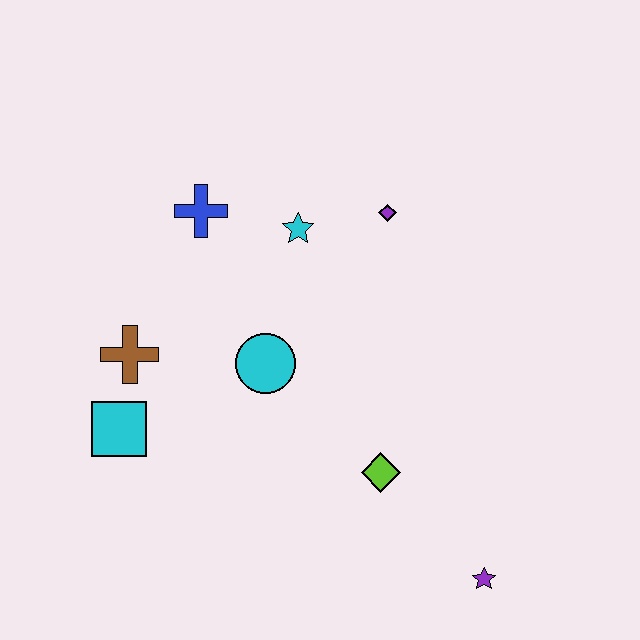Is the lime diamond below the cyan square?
Yes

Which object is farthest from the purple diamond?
The purple star is farthest from the purple diamond.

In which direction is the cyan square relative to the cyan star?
The cyan square is below the cyan star.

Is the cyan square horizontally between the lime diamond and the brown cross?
No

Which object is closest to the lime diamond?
The purple star is closest to the lime diamond.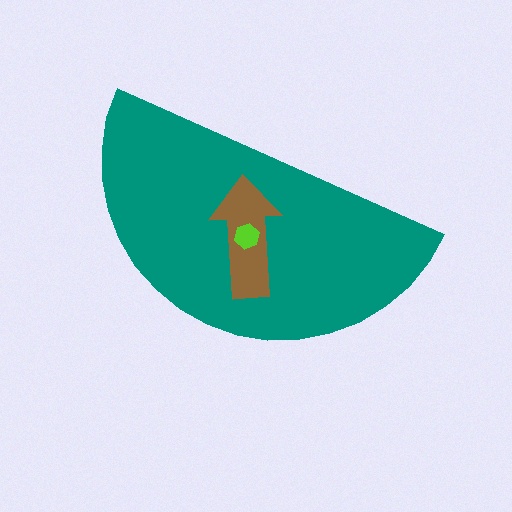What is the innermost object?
The lime hexagon.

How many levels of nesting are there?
3.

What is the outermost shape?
The teal semicircle.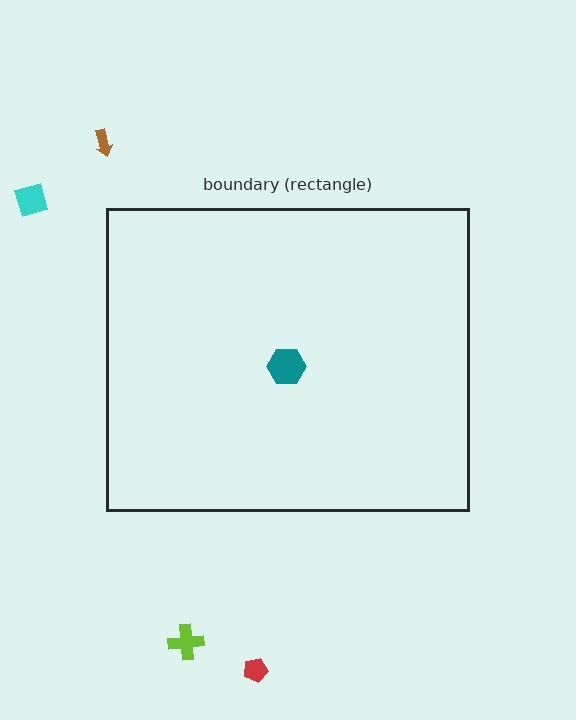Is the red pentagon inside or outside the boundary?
Outside.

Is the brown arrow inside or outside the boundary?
Outside.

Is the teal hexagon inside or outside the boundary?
Inside.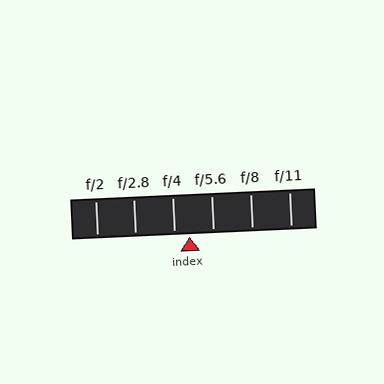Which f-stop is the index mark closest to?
The index mark is closest to f/4.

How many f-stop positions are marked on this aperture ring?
There are 6 f-stop positions marked.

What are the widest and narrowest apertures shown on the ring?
The widest aperture shown is f/2 and the narrowest is f/11.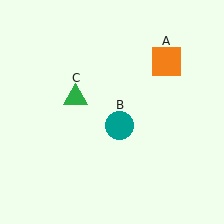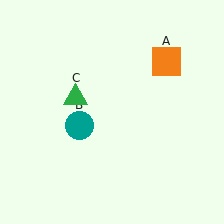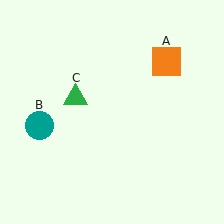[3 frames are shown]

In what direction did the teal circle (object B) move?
The teal circle (object B) moved left.